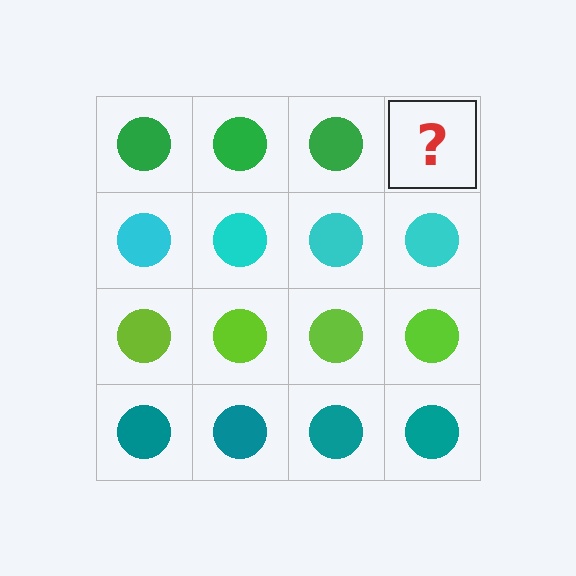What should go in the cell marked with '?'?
The missing cell should contain a green circle.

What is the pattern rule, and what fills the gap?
The rule is that each row has a consistent color. The gap should be filled with a green circle.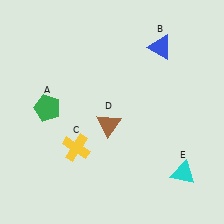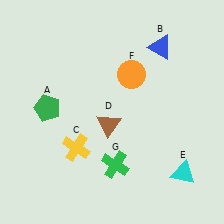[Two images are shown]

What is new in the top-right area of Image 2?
An orange circle (F) was added in the top-right area of Image 2.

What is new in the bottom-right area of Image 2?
A green cross (G) was added in the bottom-right area of Image 2.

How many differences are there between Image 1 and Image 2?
There are 2 differences between the two images.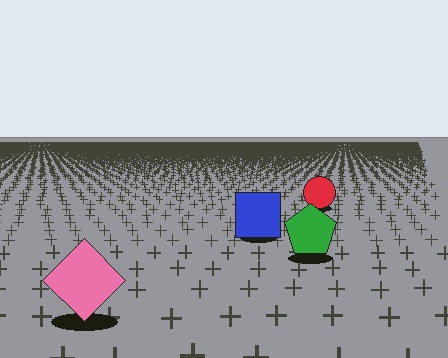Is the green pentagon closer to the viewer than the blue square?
Yes. The green pentagon is closer — you can tell from the texture gradient: the ground texture is coarser near it.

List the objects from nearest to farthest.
From nearest to farthest: the pink diamond, the green pentagon, the blue square, the red circle.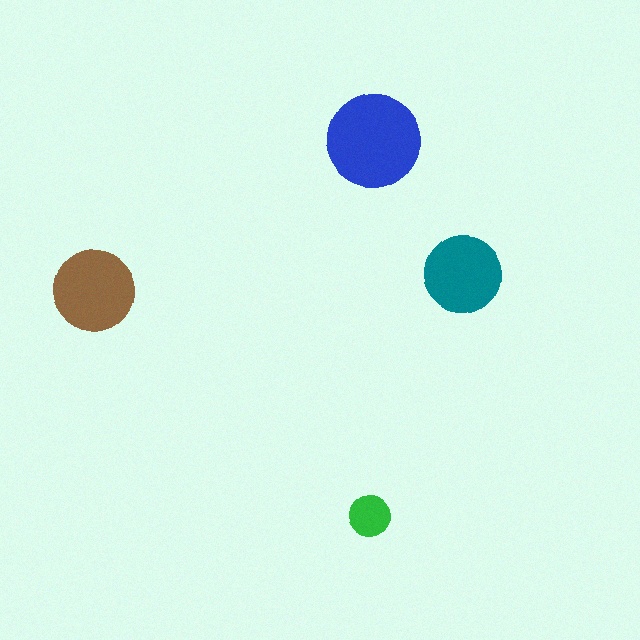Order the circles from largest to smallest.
the blue one, the brown one, the teal one, the green one.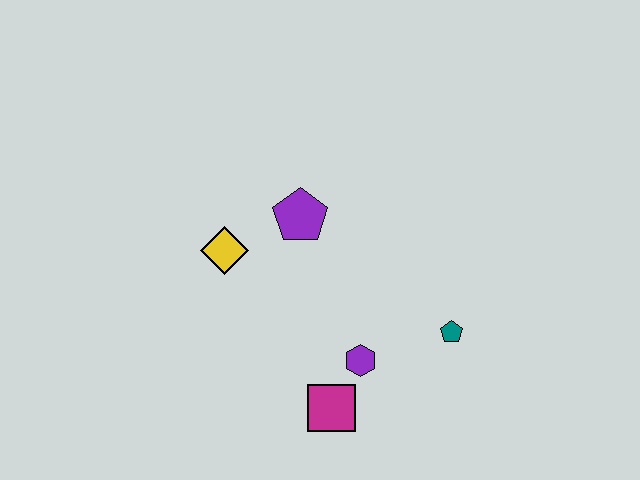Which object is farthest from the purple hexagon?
The yellow diamond is farthest from the purple hexagon.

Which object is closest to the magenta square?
The purple hexagon is closest to the magenta square.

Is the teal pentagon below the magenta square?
No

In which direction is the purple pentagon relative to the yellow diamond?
The purple pentagon is to the right of the yellow diamond.